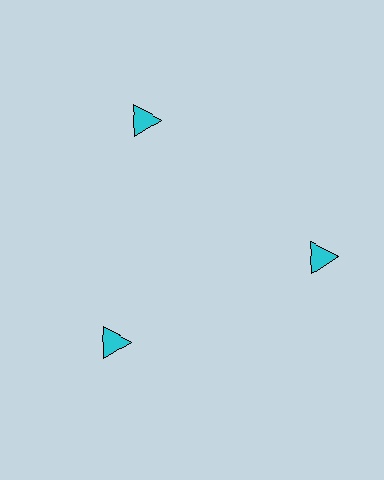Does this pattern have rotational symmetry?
Yes, this pattern has 3-fold rotational symmetry. It looks the same after rotating 120 degrees around the center.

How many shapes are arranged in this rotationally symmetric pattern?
There are 3 shapes, arranged in 3 groups of 1.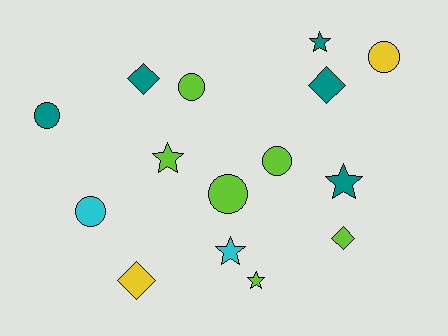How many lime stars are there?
There are 2 lime stars.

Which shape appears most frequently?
Circle, with 6 objects.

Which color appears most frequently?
Lime, with 6 objects.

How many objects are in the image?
There are 15 objects.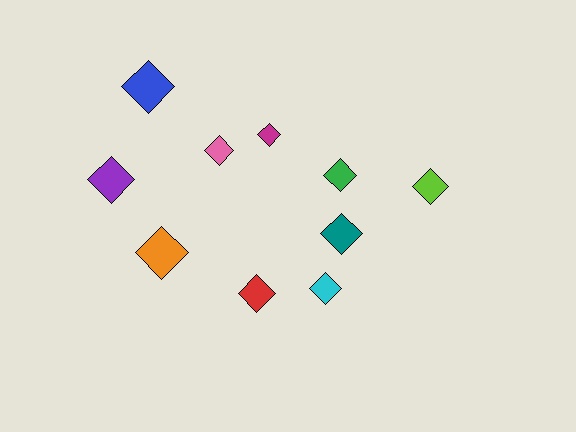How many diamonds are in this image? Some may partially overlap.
There are 10 diamonds.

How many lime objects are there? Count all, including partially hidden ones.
There is 1 lime object.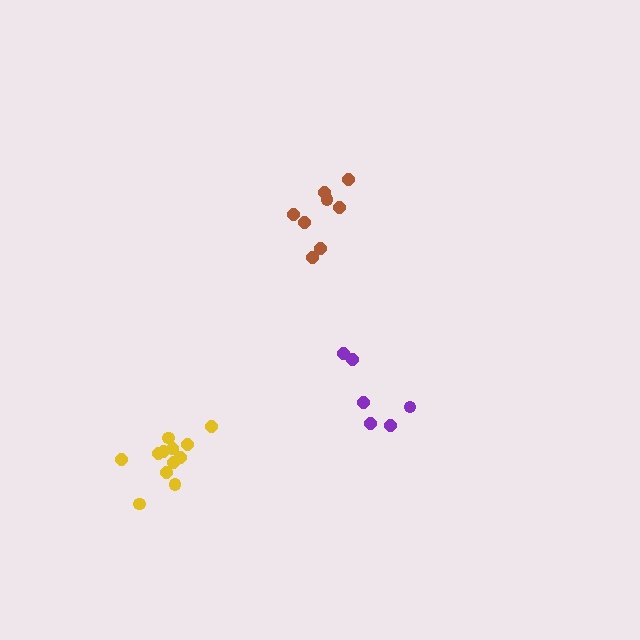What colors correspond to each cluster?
The clusters are colored: purple, brown, yellow.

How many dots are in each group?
Group 1: 6 dots, Group 2: 8 dots, Group 3: 12 dots (26 total).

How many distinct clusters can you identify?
There are 3 distinct clusters.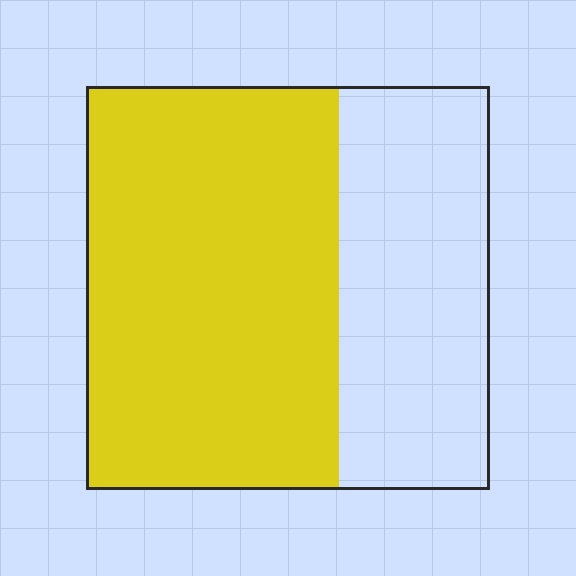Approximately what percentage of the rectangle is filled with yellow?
Approximately 65%.